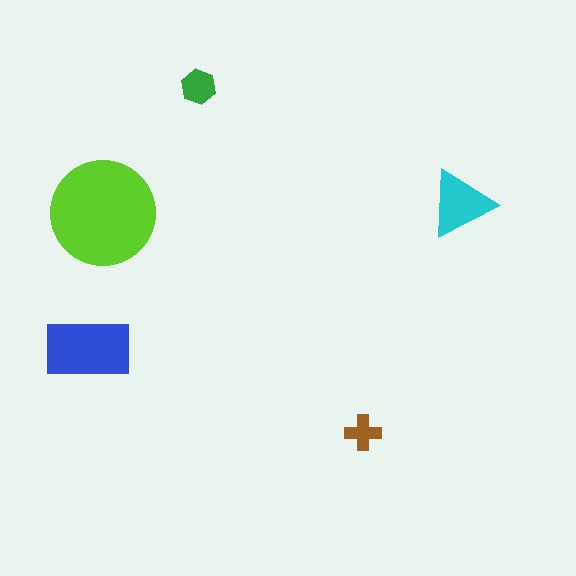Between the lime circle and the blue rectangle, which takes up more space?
The lime circle.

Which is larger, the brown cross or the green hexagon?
The green hexagon.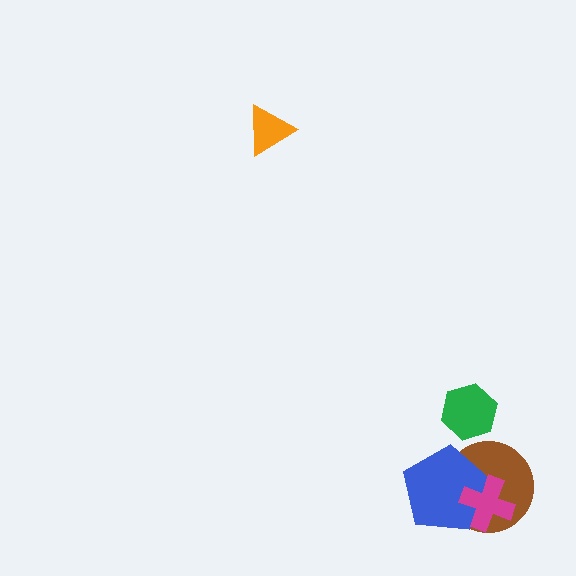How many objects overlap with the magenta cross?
2 objects overlap with the magenta cross.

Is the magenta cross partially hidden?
No, no other shape covers it.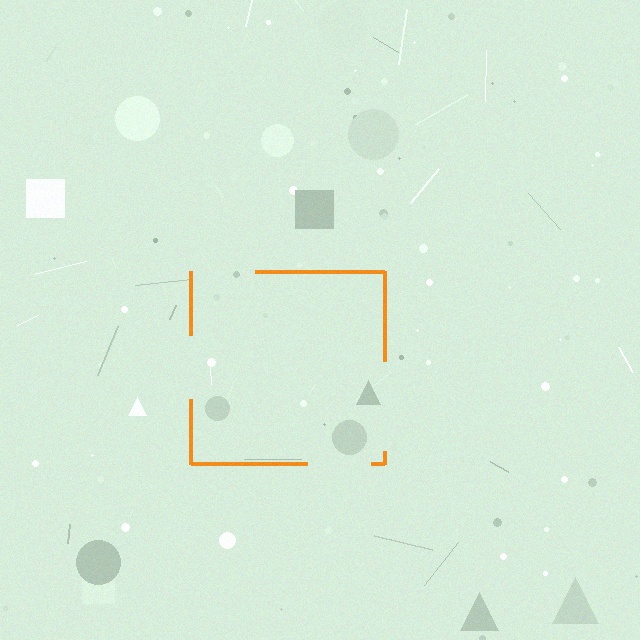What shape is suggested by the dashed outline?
The dashed outline suggests a square.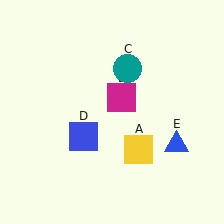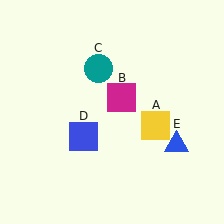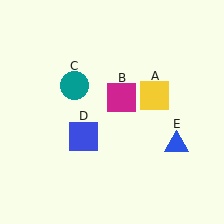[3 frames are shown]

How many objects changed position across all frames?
2 objects changed position: yellow square (object A), teal circle (object C).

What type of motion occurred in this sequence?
The yellow square (object A), teal circle (object C) rotated counterclockwise around the center of the scene.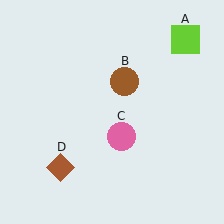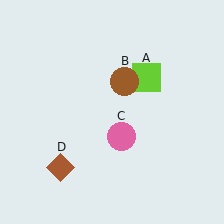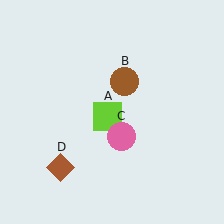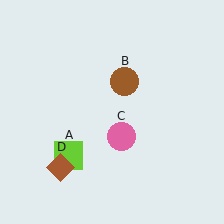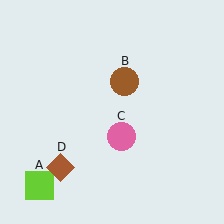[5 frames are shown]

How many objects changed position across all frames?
1 object changed position: lime square (object A).